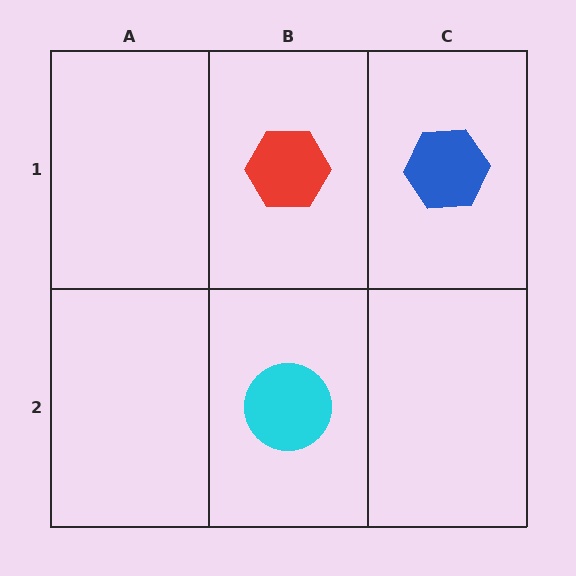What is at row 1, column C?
A blue hexagon.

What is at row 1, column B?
A red hexagon.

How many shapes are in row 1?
2 shapes.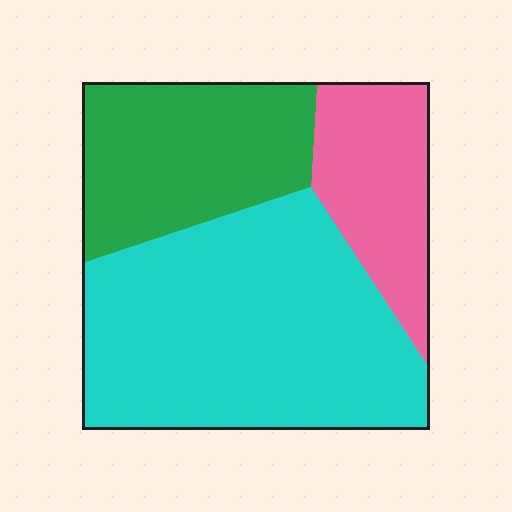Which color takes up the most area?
Cyan, at roughly 55%.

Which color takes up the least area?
Pink, at roughly 20%.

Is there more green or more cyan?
Cyan.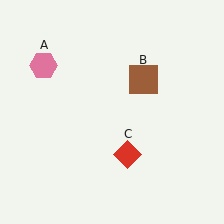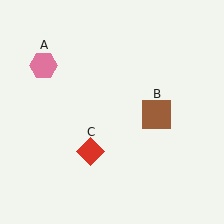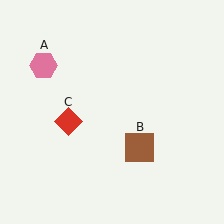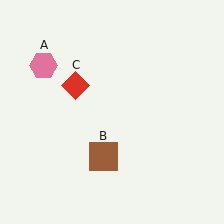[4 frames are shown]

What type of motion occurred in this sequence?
The brown square (object B), red diamond (object C) rotated clockwise around the center of the scene.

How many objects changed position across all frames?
2 objects changed position: brown square (object B), red diamond (object C).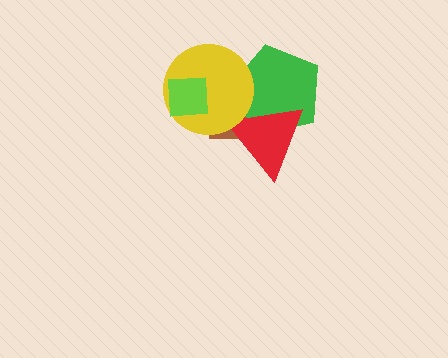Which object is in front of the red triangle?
The yellow circle is in front of the red triangle.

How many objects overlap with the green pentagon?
3 objects overlap with the green pentagon.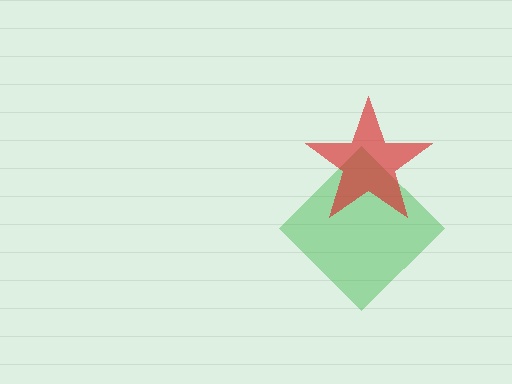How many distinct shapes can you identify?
There are 2 distinct shapes: a green diamond, a red star.